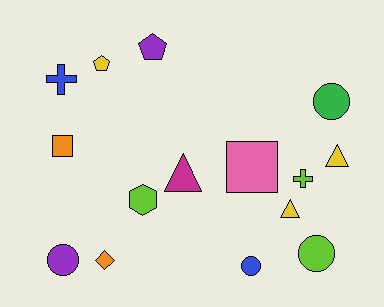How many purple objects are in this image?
There are 2 purple objects.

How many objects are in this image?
There are 15 objects.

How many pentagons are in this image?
There are 2 pentagons.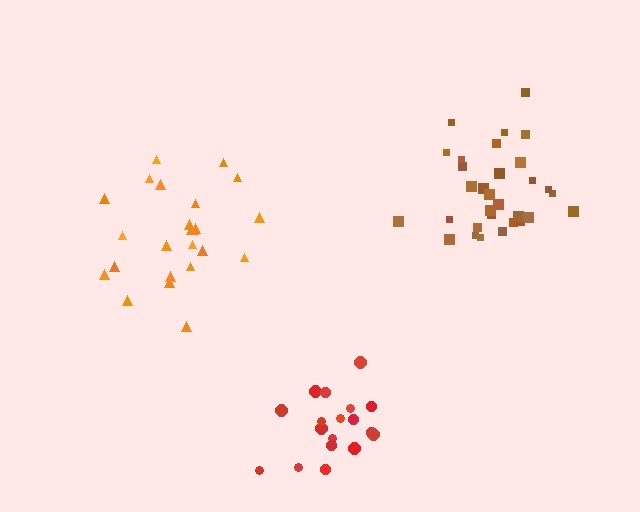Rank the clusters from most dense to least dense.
red, brown, orange.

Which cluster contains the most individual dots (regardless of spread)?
Brown (31).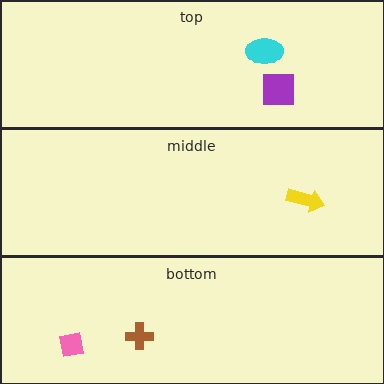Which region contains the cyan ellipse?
The top region.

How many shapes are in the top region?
2.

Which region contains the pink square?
The bottom region.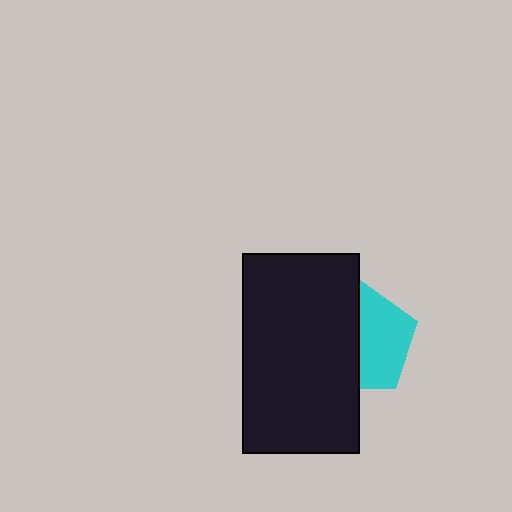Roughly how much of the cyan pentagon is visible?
About half of it is visible (roughly 52%).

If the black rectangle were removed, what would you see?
You would see the complete cyan pentagon.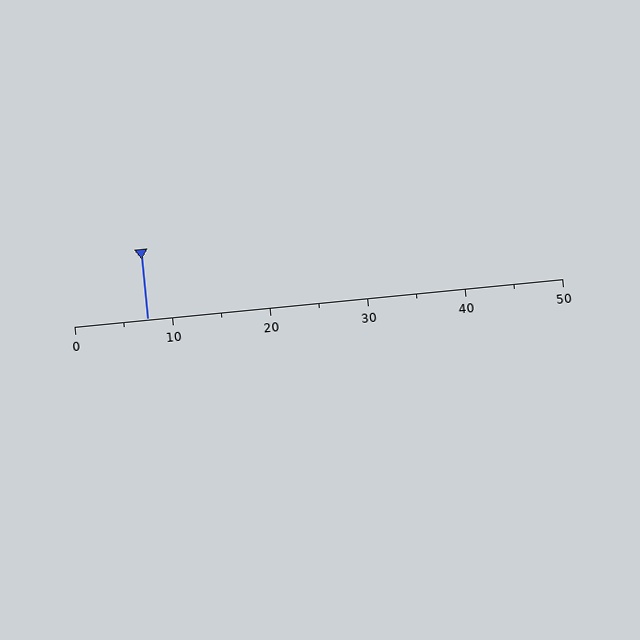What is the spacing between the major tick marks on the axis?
The major ticks are spaced 10 apart.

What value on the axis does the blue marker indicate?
The marker indicates approximately 7.5.